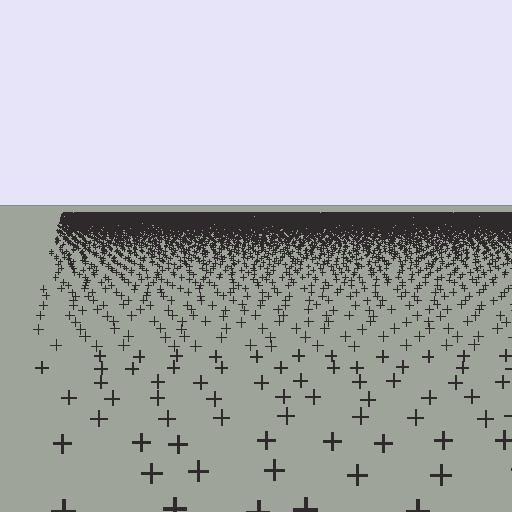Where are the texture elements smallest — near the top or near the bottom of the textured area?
Near the top.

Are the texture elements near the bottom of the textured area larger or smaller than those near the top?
Larger. Near the bottom, elements are closer to the viewer and appear at a bigger on-screen size.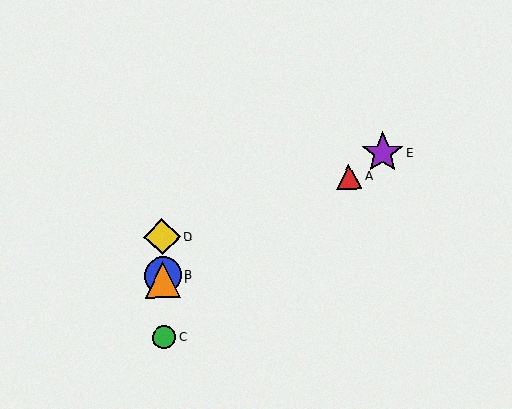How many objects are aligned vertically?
4 objects (B, C, D, F) are aligned vertically.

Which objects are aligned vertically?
Objects B, C, D, F are aligned vertically.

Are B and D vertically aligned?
Yes, both are at x≈163.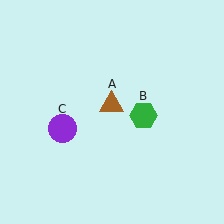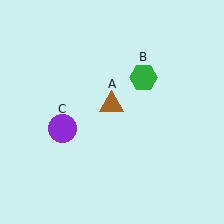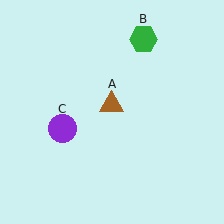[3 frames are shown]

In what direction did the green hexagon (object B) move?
The green hexagon (object B) moved up.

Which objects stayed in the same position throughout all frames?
Brown triangle (object A) and purple circle (object C) remained stationary.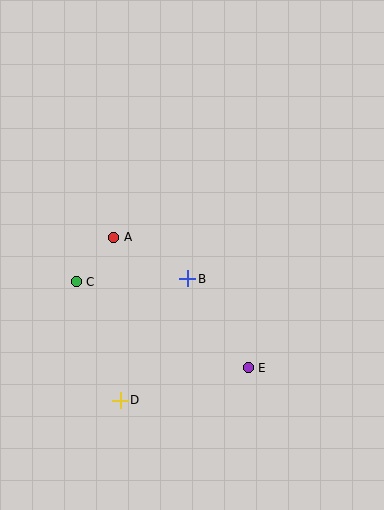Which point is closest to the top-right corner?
Point B is closest to the top-right corner.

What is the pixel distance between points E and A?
The distance between E and A is 187 pixels.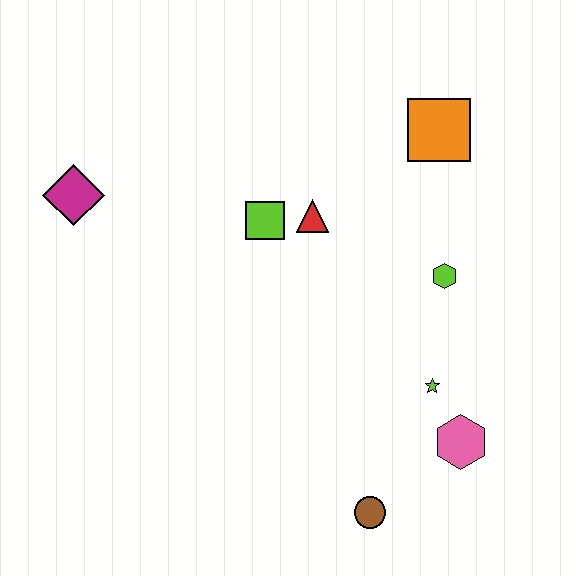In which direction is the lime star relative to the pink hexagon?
The lime star is above the pink hexagon.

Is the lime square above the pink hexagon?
Yes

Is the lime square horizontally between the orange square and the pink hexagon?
No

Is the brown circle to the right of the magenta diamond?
Yes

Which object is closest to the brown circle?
The pink hexagon is closest to the brown circle.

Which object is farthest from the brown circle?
The magenta diamond is farthest from the brown circle.